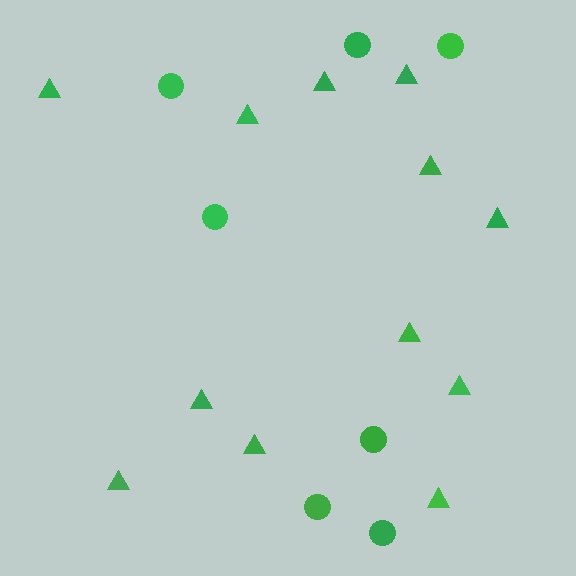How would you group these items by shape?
There are 2 groups: one group of circles (7) and one group of triangles (12).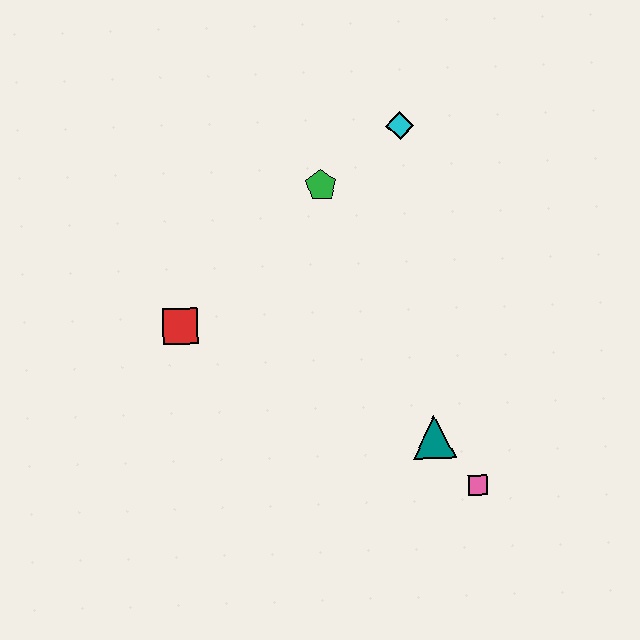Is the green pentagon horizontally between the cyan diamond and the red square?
Yes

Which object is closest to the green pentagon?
The cyan diamond is closest to the green pentagon.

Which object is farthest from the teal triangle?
The cyan diamond is farthest from the teal triangle.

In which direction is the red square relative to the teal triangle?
The red square is to the left of the teal triangle.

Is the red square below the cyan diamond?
Yes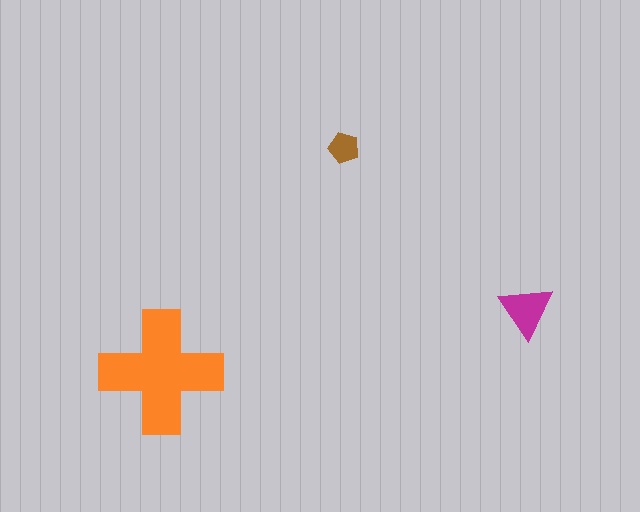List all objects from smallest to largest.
The brown pentagon, the magenta triangle, the orange cross.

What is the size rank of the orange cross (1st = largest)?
1st.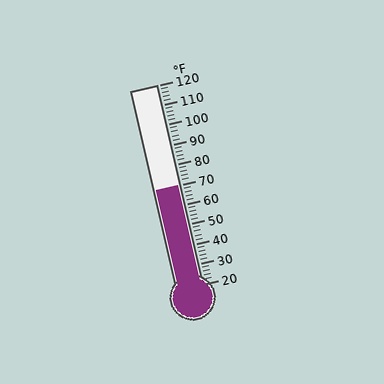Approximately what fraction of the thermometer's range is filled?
The thermometer is filled to approximately 50% of its range.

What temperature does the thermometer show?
The thermometer shows approximately 70°F.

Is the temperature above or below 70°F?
The temperature is at 70°F.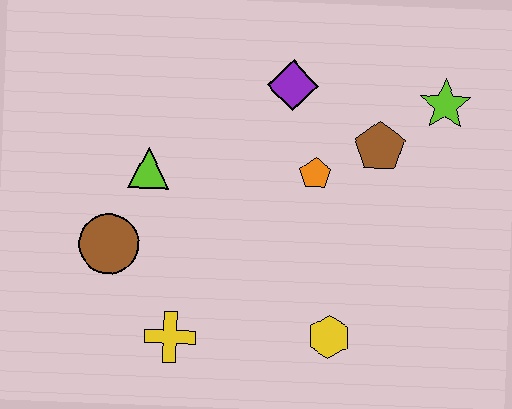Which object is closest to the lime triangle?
The brown circle is closest to the lime triangle.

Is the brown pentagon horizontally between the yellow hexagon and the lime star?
Yes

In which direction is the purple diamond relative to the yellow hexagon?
The purple diamond is above the yellow hexagon.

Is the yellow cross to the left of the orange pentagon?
Yes